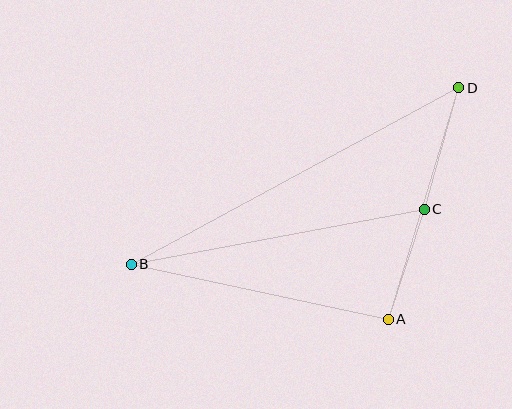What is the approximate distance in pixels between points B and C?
The distance between B and C is approximately 298 pixels.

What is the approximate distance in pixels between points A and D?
The distance between A and D is approximately 242 pixels.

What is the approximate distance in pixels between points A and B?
The distance between A and B is approximately 263 pixels.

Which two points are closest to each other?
Points A and C are closest to each other.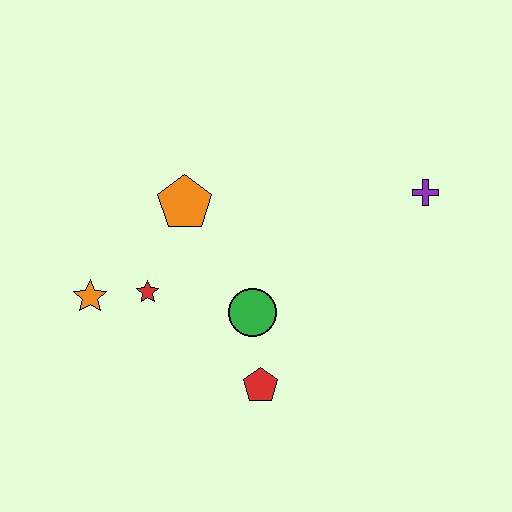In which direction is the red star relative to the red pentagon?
The red star is to the left of the red pentagon.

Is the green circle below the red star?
Yes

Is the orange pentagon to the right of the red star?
Yes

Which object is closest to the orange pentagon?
The red star is closest to the orange pentagon.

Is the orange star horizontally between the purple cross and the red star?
No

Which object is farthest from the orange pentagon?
The purple cross is farthest from the orange pentagon.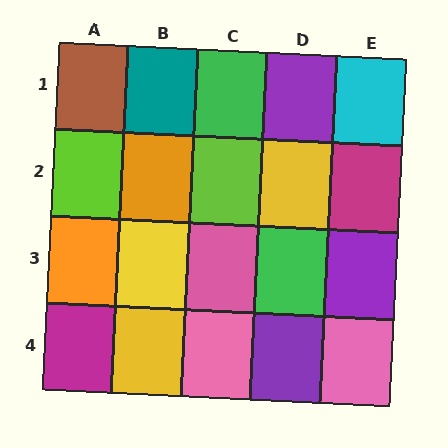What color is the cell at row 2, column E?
Magenta.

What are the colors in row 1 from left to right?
Brown, teal, green, purple, cyan.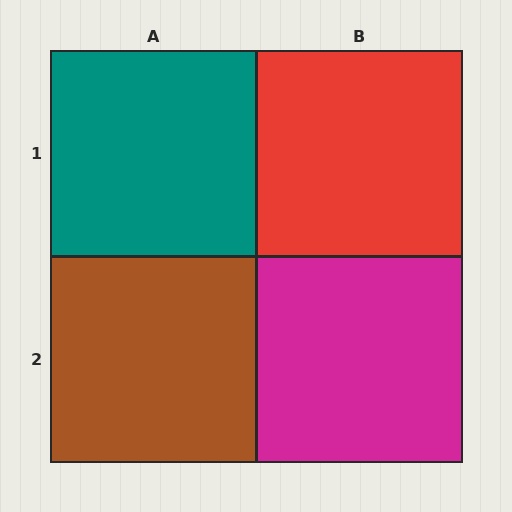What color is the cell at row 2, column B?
Magenta.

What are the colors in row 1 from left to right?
Teal, red.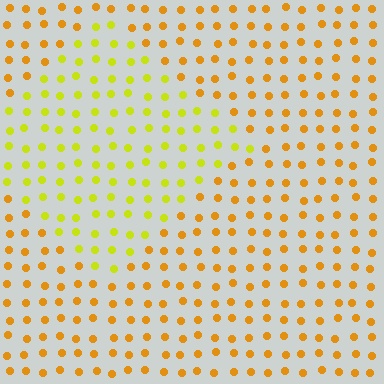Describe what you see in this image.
The image is filled with small orange elements in a uniform arrangement. A diamond-shaped region is visible where the elements are tinted to a slightly different hue, forming a subtle color boundary.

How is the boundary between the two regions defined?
The boundary is defined purely by a slight shift in hue (about 32 degrees). Spacing, size, and orientation are identical on both sides.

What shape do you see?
I see a diamond.